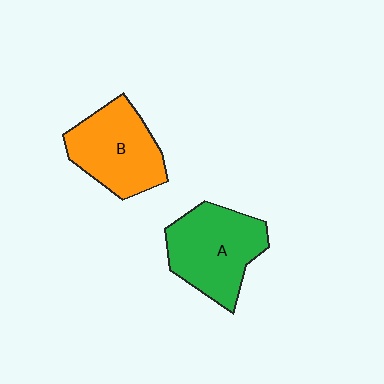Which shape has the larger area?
Shape A (green).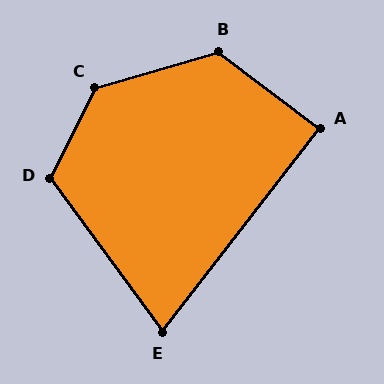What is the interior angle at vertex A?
Approximately 89 degrees (approximately right).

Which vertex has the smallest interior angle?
E, at approximately 74 degrees.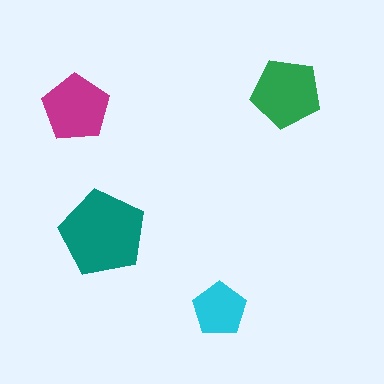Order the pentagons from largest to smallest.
the teal one, the green one, the magenta one, the cyan one.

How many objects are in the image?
There are 4 objects in the image.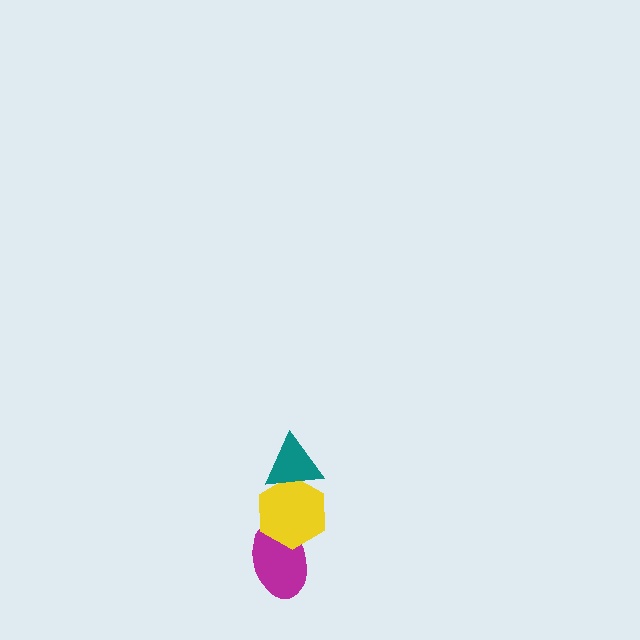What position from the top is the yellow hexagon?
The yellow hexagon is 2nd from the top.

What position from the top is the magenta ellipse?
The magenta ellipse is 3rd from the top.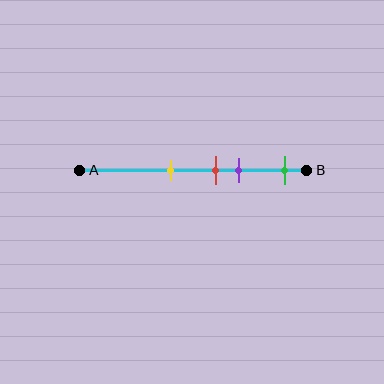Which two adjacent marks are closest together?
The red and purple marks are the closest adjacent pair.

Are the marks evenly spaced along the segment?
No, the marks are not evenly spaced.